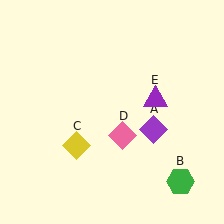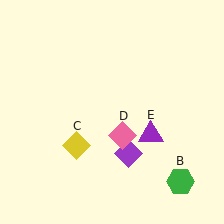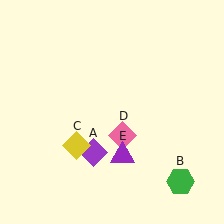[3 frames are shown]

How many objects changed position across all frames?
2 objects changed position: purple diamond (object A), purple triangle (object E).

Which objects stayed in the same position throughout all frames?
Green hexagon (object B) and yellow diamond (object C) and pink diamond (object D) remained stationary.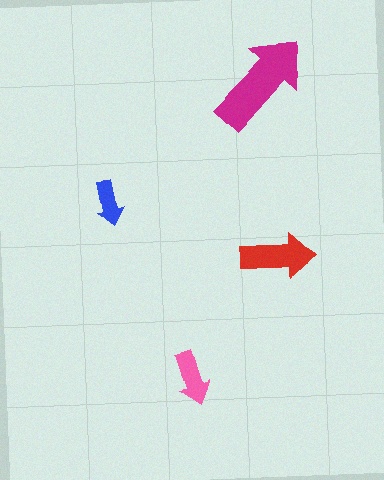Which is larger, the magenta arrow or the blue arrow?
The magenta one.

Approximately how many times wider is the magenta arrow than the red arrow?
About 1.5 times wider.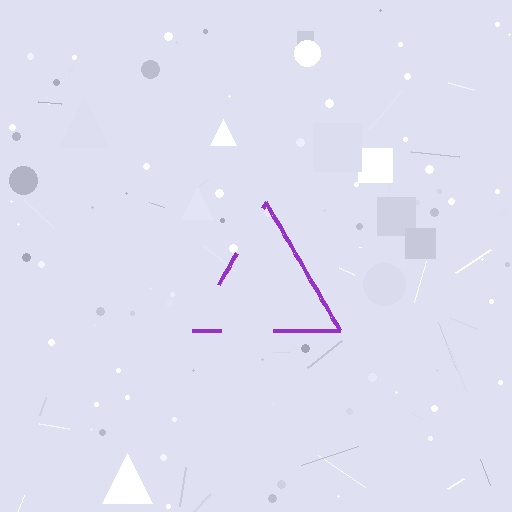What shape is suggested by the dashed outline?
The dashed outline suggests a triangle.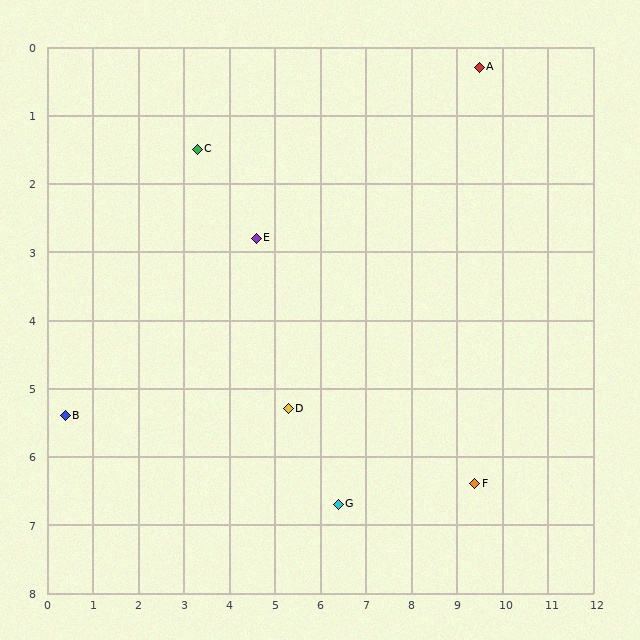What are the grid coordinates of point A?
Point A is at approximately (9.5, 0.3).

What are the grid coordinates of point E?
Point E is at approximately (4.6, 2.8).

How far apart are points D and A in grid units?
Points D and A are about 6.5 grid units apart.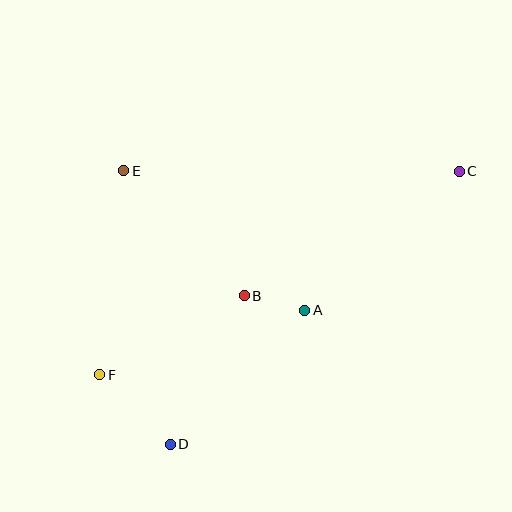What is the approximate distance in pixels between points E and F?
The distance between E and F is approximately 205 pixels.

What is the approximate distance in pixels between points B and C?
The distance between B and C is approximately 248 pixels.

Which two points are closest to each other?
Points A and B are closest to each other.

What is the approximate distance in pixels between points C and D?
The distance between C and D is approximately 397 pixels.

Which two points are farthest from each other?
Points C and F are farthest from each other.